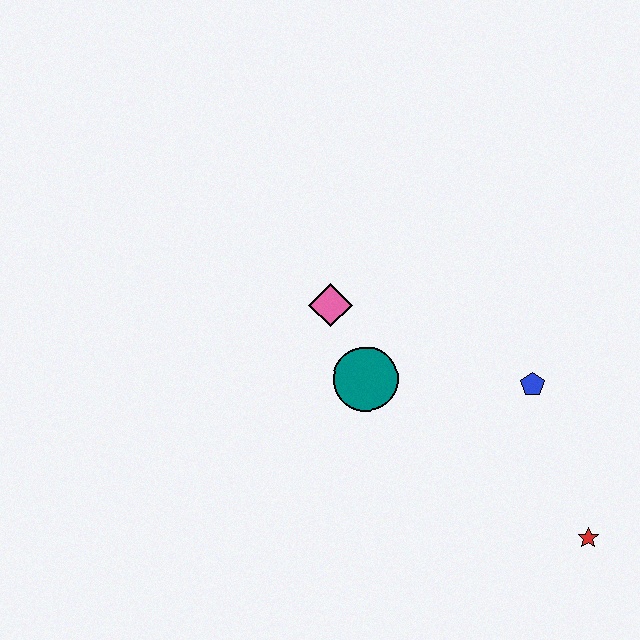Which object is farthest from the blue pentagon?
The pink diamond is farthest from the blue pentagon.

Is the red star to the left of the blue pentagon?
No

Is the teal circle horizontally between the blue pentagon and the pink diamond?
Yes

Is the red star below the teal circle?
Yes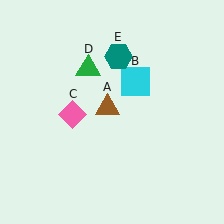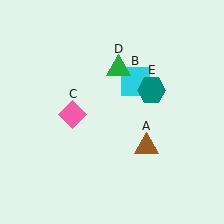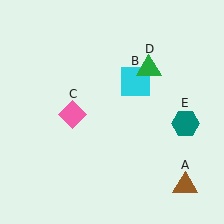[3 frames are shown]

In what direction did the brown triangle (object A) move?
The brown triangle (object A) moved down and to the right.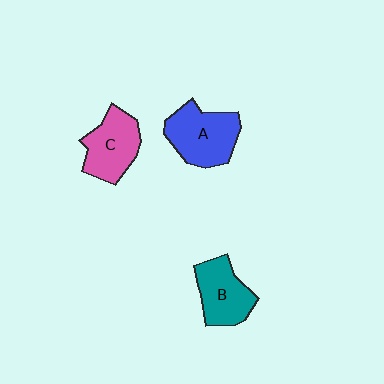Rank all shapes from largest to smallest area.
From largest to smallest: A (blue), C (pink), B (teal).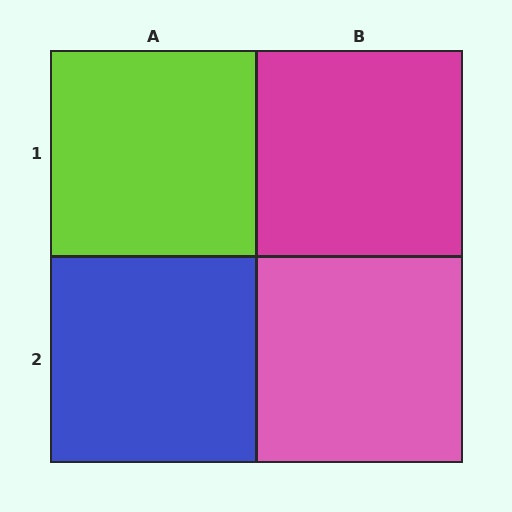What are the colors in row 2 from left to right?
Blue, pink.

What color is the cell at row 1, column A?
Lime.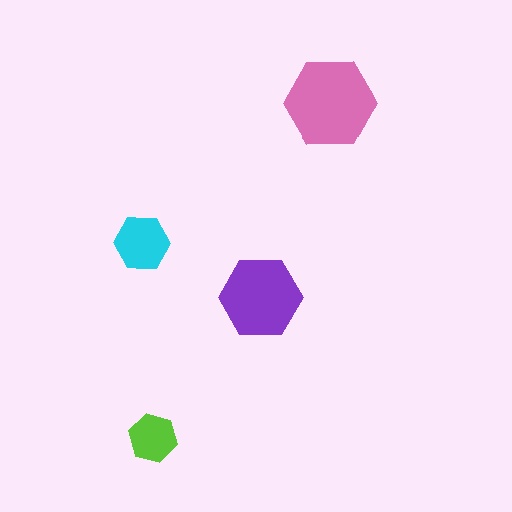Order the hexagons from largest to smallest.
the pink one, the purple one, the cyan one, the lime one.